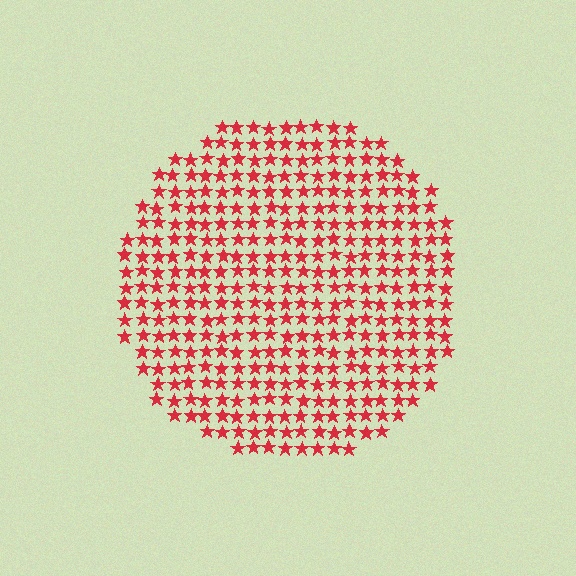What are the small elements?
The small elements are stars.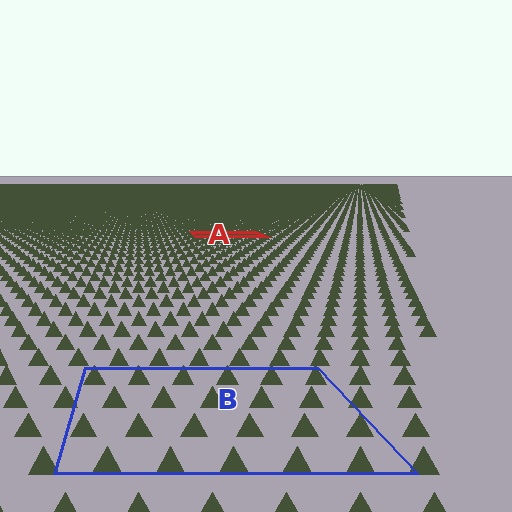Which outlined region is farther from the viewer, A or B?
Region A is farther from the viewer — the texture elements inside it appear smaller and more densely packed.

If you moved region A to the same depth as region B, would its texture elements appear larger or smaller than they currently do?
They would appear larger. At a closer depth, the same texture elements are projected at a bigger on-screen size.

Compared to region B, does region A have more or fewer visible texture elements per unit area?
Region A has more texture elements per unit area — they are packed more densely because it is farther away.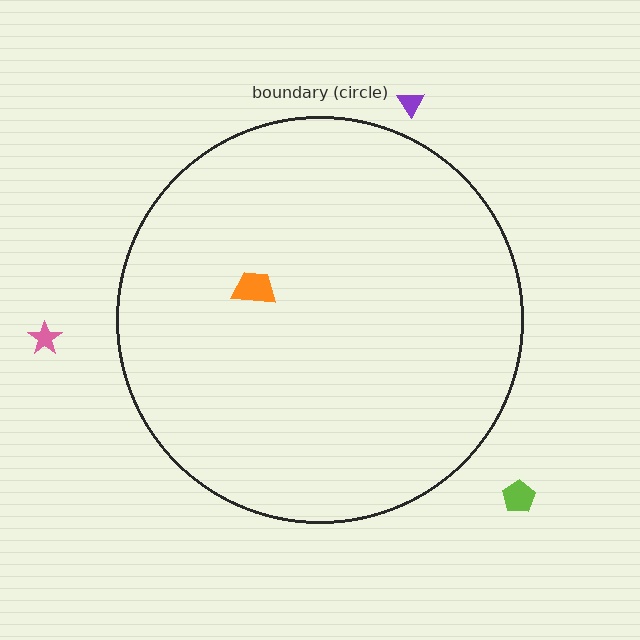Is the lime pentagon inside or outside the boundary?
Outside.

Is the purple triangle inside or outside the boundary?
Outside.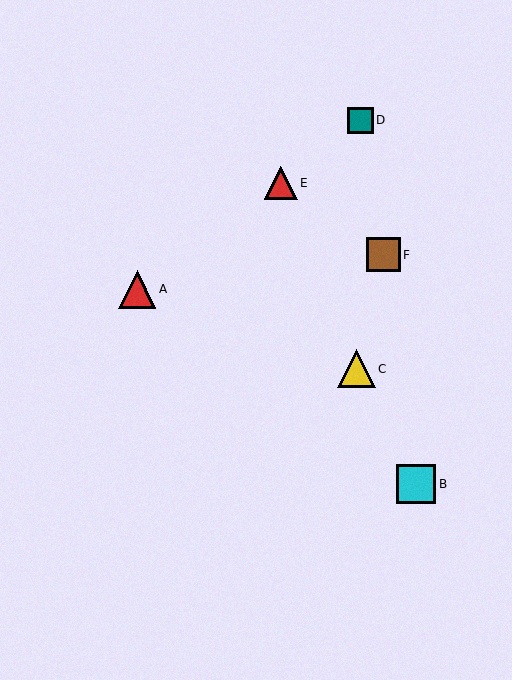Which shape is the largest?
The cyan square (labeled B) is the largest.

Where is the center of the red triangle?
The center of the red triangle is at (137, 289).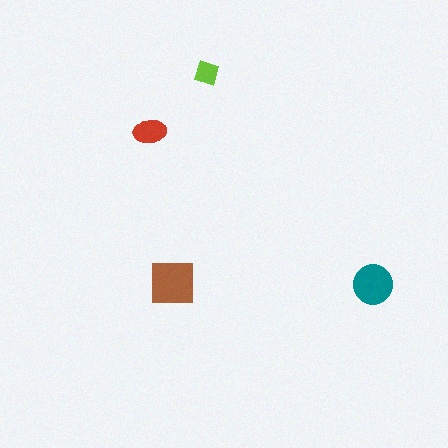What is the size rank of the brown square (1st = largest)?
1st.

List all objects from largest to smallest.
The brown square, the teal circle, the red ellipse, the lime diamond.